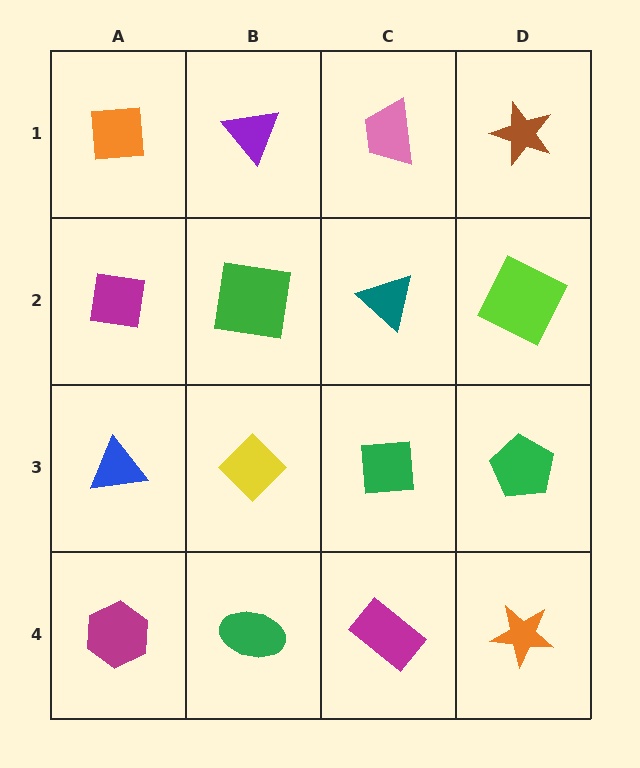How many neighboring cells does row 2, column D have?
3.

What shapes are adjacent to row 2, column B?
A purple triangle (row 1, column B), a yellow diamond (row 3, column B), a magenta square (row 2, column A), a teal triangle (row 2, column C).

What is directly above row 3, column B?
A green square.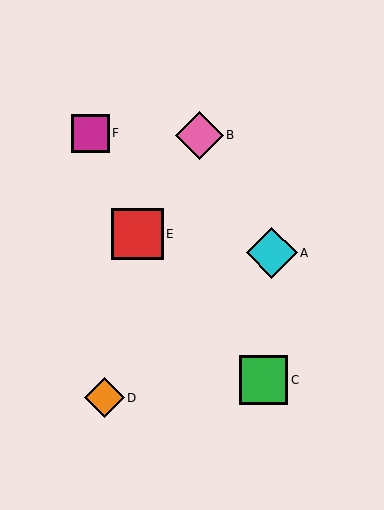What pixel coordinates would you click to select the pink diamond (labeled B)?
Click at (199, 135) to select the pink diamond B.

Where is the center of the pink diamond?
The center of the pink diamond is at (199, 135).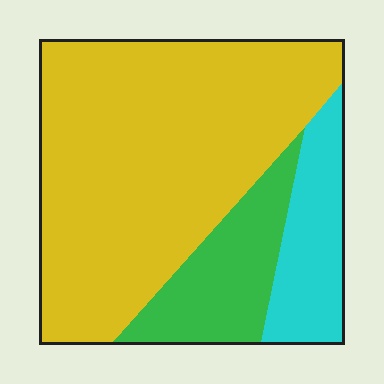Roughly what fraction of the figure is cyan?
Cyan takes up about one sixth (1/6) of the figure.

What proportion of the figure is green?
Green covers 17% of the figure.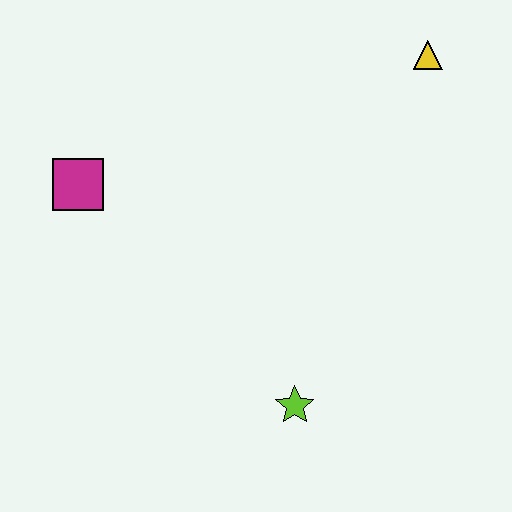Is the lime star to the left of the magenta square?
No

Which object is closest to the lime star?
The magenta square is closest to the lime star.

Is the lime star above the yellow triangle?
No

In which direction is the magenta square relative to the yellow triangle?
The magenta square is to the left of the yellow triangle.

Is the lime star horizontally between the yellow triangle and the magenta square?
Yes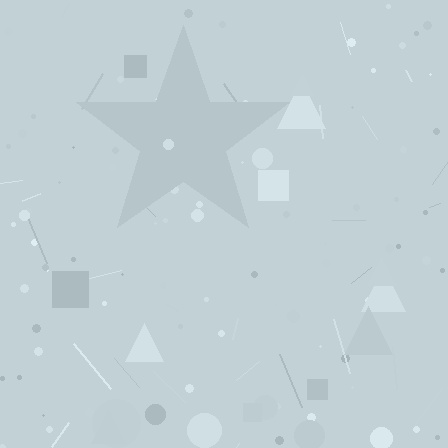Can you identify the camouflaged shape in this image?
The camouflaged shape is a star.